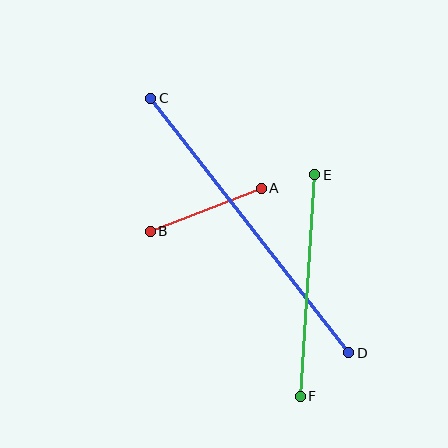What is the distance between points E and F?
The distance is approximately 222 pixels.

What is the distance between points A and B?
The distance is approximately 119 pixels.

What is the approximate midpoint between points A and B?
The midpoint is at approximately (206, 210) pixels.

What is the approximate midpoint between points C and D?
The midpoint is at approximately (250, 225) pixels.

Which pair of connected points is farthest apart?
Points C and D are farthest apart.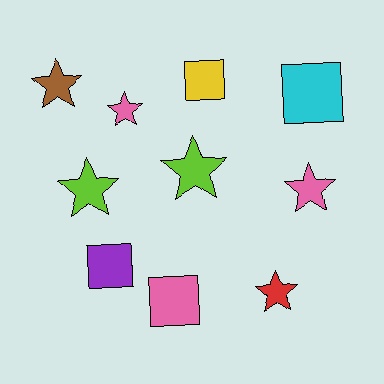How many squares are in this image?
There are 4 squares.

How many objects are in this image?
There are 10 objects.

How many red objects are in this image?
There is 1 red object.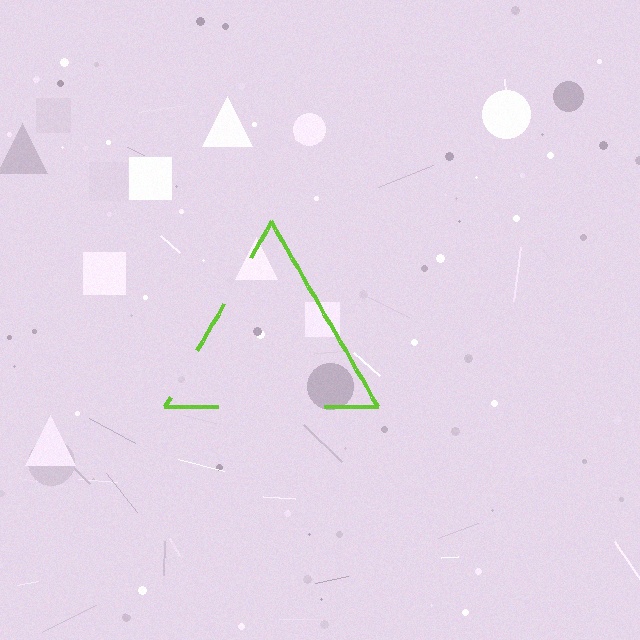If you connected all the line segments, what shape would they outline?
They would outline a triangle.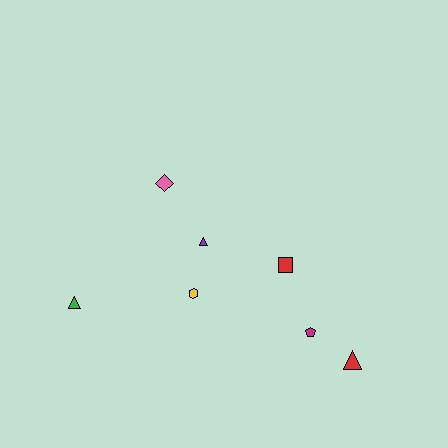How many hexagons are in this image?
There is 1 hexagon.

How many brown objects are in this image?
There are no brown objects.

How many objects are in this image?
There are 7 objects.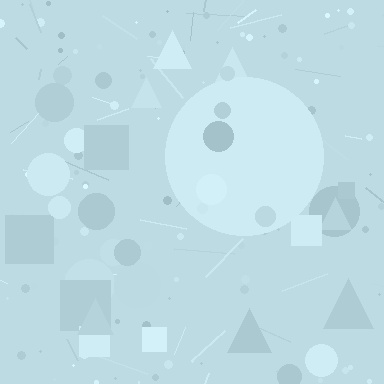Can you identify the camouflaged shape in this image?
The camouflaged shape is a circle.